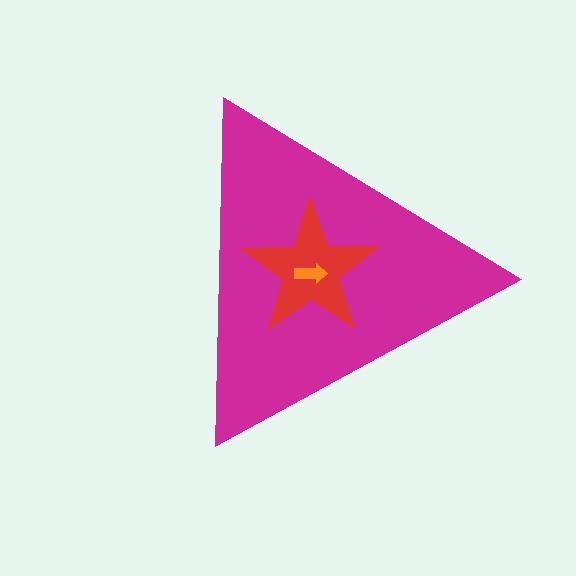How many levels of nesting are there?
3.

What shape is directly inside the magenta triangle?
The red star.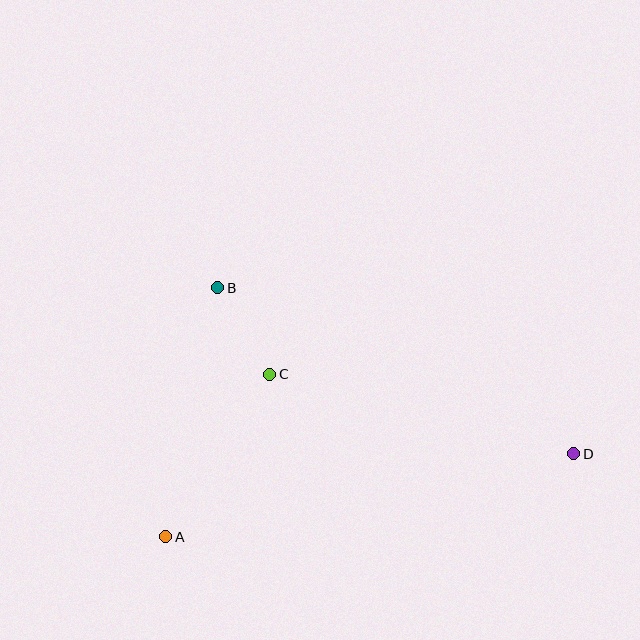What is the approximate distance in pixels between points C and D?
The distance between C and D is approximately 314 pixels.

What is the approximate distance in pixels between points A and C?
The distance between A and C is approximately 193 pixels.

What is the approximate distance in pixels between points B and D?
The distance between B and D is approximately 393 pixels.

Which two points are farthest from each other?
Points A and D are farthest from each other.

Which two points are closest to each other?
Points B and C are closest to each other.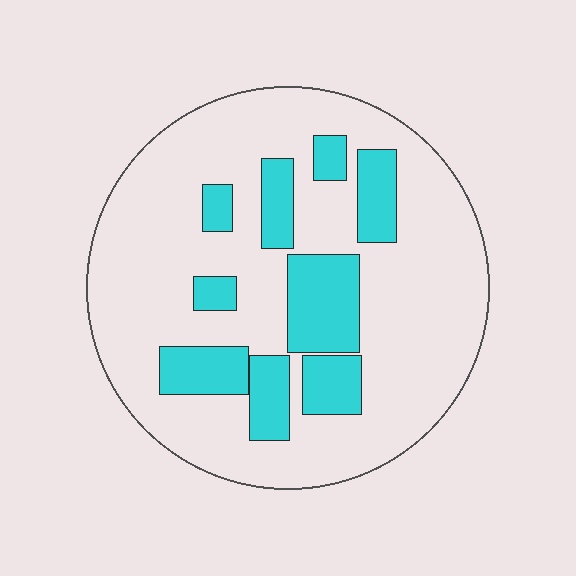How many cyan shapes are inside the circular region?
9.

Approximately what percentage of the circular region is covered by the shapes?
Approximately 25%.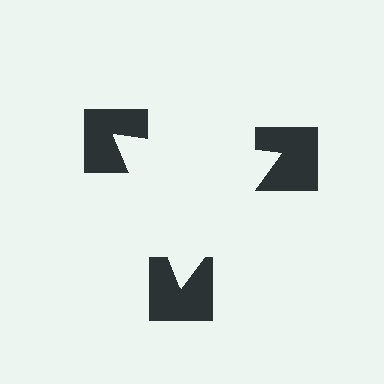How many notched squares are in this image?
There are 3 — one at each vertex of the illusory triangle.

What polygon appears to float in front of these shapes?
An illusory triangle — its edges are inferred from the aligned wedge cuts in the notched squares, not physically drawn.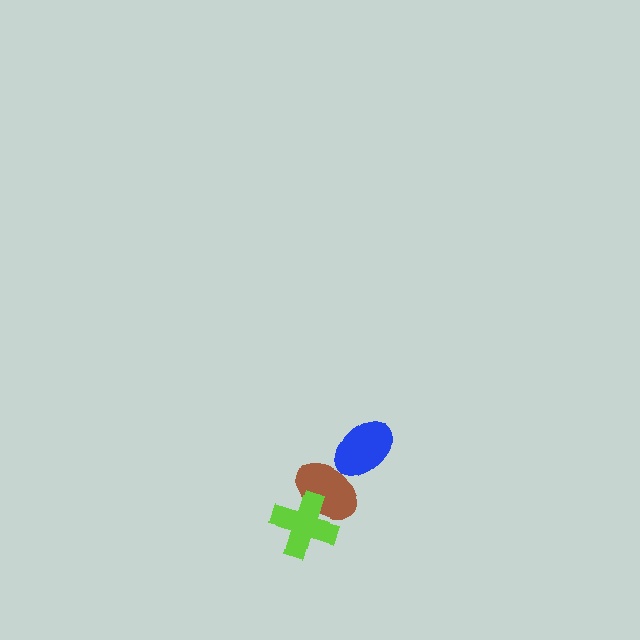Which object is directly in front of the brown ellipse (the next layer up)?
The lime cross is directly in front of the brown ellipse.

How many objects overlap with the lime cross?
1 object overlaps with the lime cross.